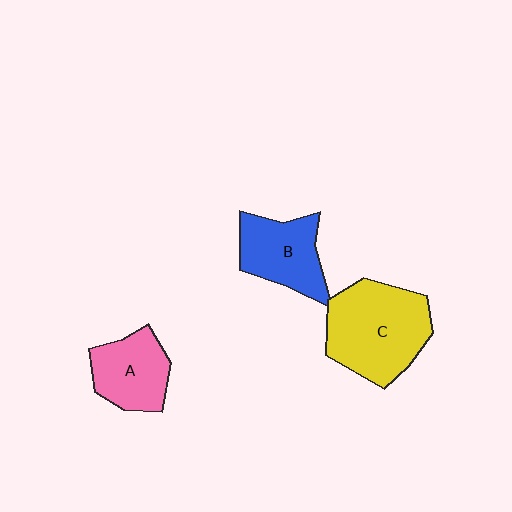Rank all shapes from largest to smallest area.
From largest to smallest: C (yellow), B (blue), A (pink).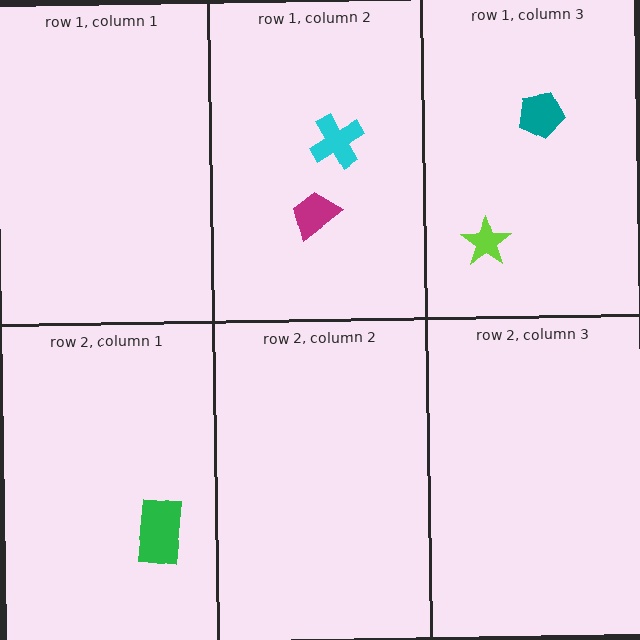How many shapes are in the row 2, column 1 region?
1.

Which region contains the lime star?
The row 1, column 3 region.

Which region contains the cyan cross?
The row 1, column 2 region.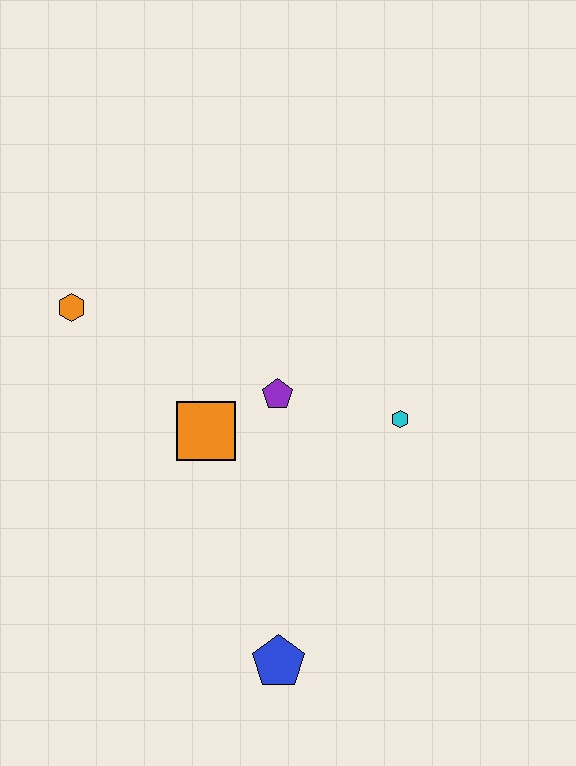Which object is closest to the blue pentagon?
The orange square is closest to the blue pentagon.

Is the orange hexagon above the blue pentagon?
Yes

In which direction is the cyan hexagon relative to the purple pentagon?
The cyan hexagon is to the right of the purple pentagon.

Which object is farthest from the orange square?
The blue pentagon is farthest from the orange square.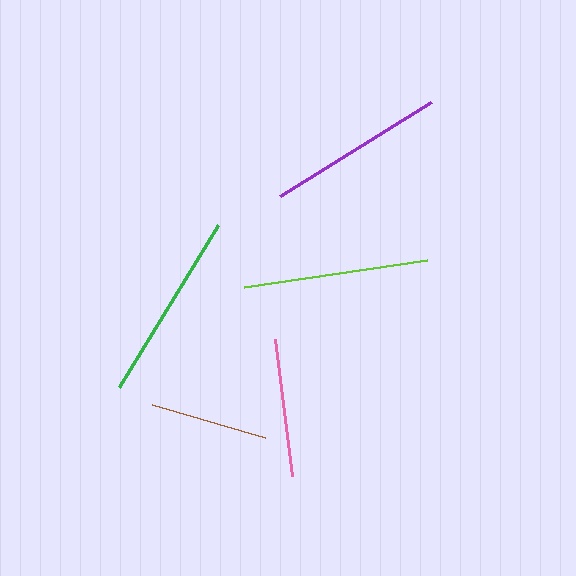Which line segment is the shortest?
The brown line is the shortest at approximately 118 pixels.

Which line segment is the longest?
The green line is the longest at approximately 189 pixels.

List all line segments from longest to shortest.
From longest to shortest: green, lime, purple, pink, brown.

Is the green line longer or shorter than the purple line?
The green line is longer than the purple line.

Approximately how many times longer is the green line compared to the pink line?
The green line is approximately 1.4 times the length of the pink line.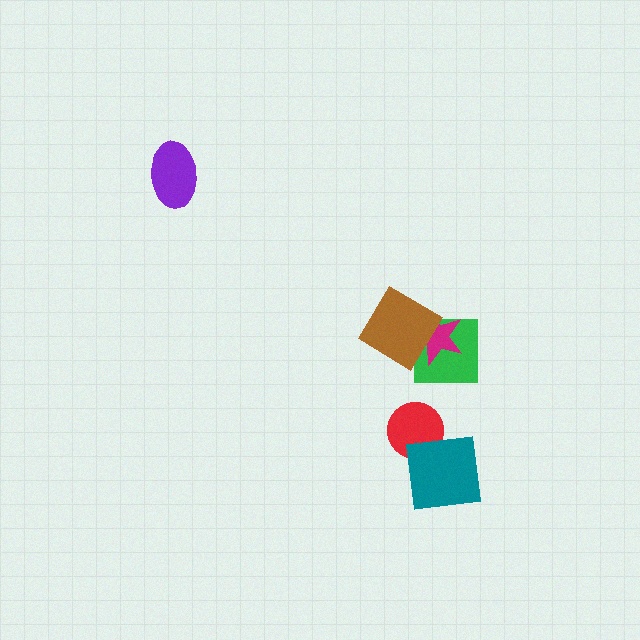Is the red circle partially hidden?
Yes, it is partially covered by another shape.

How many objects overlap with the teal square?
1 object overlaps with the teal square.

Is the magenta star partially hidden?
Yes, it is partially covered by another shape.